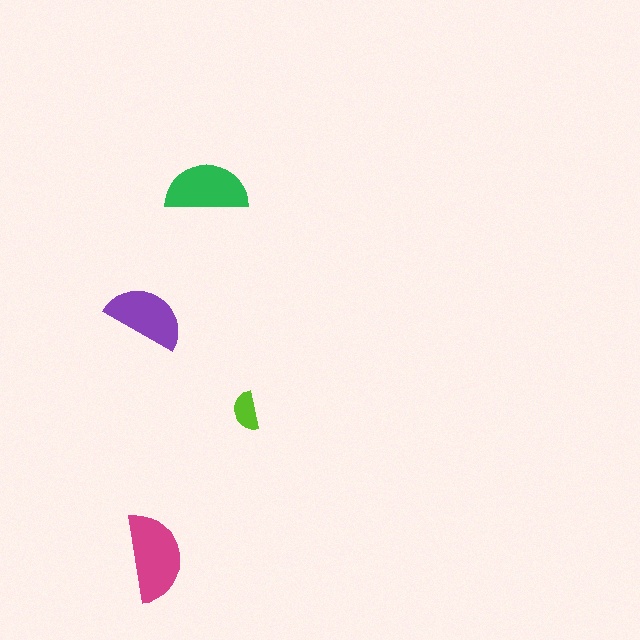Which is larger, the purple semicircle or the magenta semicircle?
The magenta one.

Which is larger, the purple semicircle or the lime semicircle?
The purple one.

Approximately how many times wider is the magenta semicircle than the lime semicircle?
About 2.5 times wider.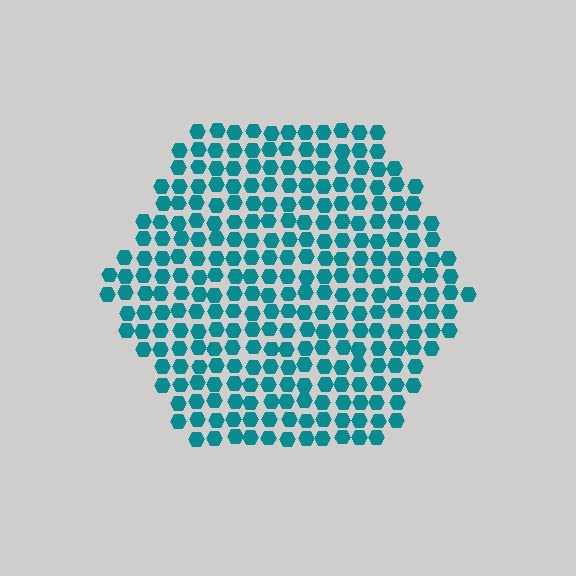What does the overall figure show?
The overall figure shows a hexagon.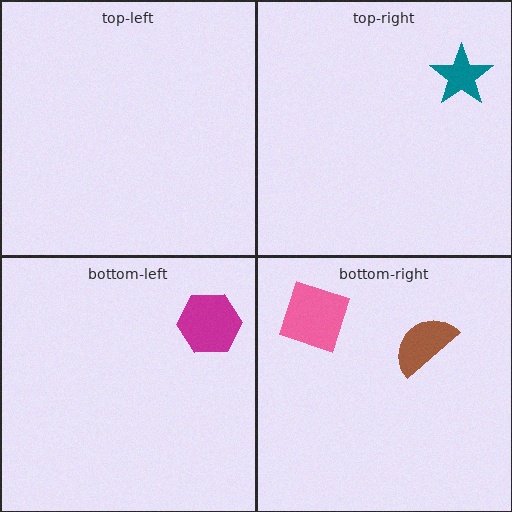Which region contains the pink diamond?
The bottom-right region.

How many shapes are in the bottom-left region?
1.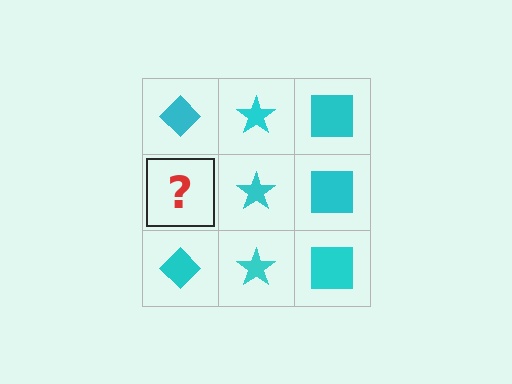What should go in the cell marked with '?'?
The missing cell should contain a cyan diamond.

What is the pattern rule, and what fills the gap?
The rule is that each column has a consistent shape. The gap should be filled with a cyan diamond.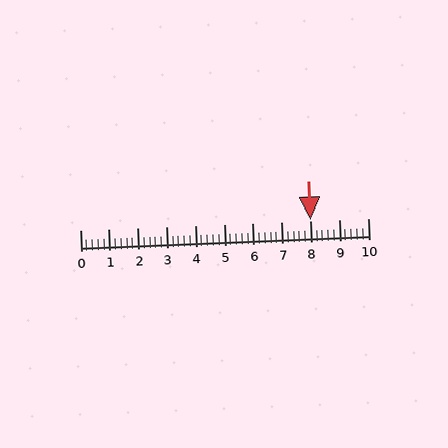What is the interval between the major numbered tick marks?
The major tick marks are spaced 1 units apart.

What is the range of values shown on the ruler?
The ruler shows values from 0 to 10.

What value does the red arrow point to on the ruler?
The red arrow points to approximately 8.0.